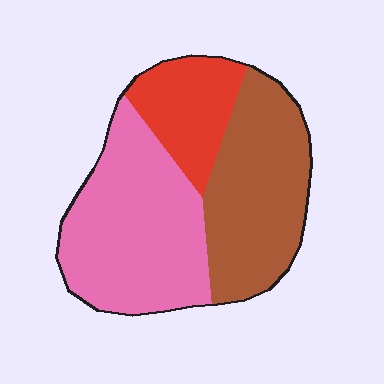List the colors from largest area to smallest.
From largest to smallest: pink, brown, red.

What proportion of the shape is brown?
Brown covers 37% of the shape.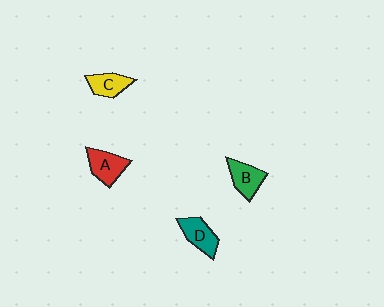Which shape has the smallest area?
Shape C (yellow).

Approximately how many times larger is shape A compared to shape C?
Approximately 1.2 times.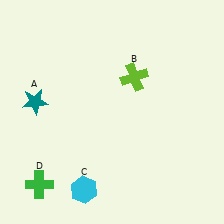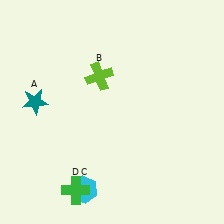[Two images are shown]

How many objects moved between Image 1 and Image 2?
2 objects moved between the two images.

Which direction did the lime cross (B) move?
The lime cross (B) moved left.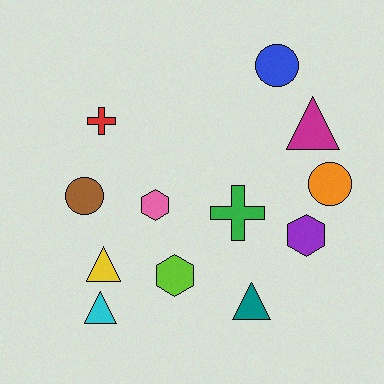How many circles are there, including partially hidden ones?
There are 3 circles.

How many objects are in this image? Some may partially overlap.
There are 12 objects.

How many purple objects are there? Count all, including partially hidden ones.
There is 1 purple object.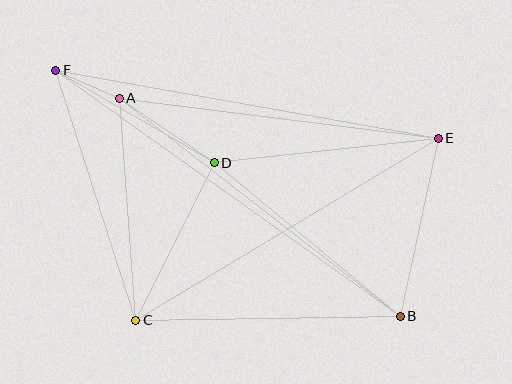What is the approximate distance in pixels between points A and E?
The distance between A and E is approximately 321 pixels.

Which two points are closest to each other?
Points A and F are closest to each other.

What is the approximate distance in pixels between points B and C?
The distance between B and C is approximately 265 pixels.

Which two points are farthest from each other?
Points B and F are farthest from each other.